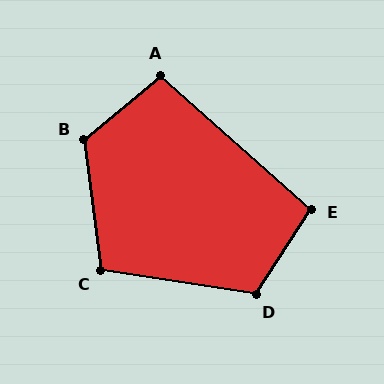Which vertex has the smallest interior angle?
E, at approximately 98 degrees.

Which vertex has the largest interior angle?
B, at approximately 122 degrees.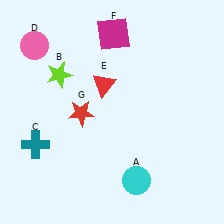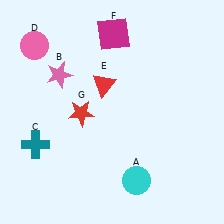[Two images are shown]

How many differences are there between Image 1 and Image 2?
There is 1 difference between the two images.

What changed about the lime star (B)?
In Image 1, B is lime. In Image 2, it changed to pink.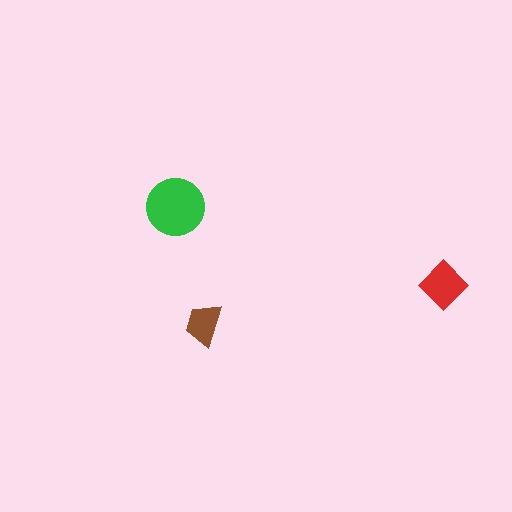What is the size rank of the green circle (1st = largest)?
1st.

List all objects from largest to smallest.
The green circle, the red diamond, the brown trapezoid.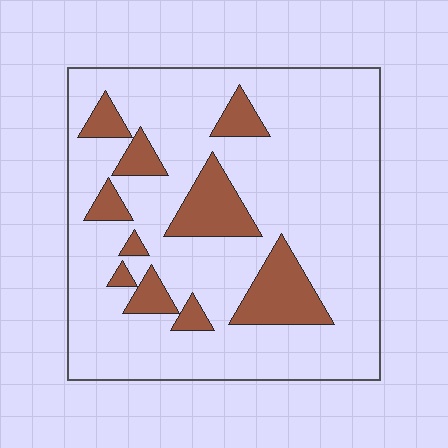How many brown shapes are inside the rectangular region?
10.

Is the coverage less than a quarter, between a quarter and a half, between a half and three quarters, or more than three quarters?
Less than a quarter.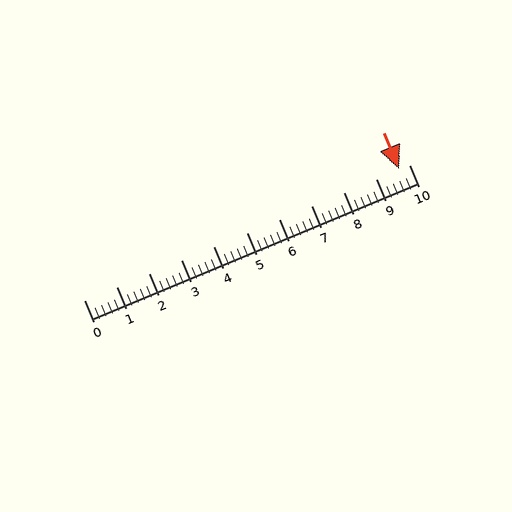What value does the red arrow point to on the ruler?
The red arrow points to approximately 9.7.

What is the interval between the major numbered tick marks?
The major tick marks are spaced 1 units apart.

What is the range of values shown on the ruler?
The ruler shows values from 0 to 10.